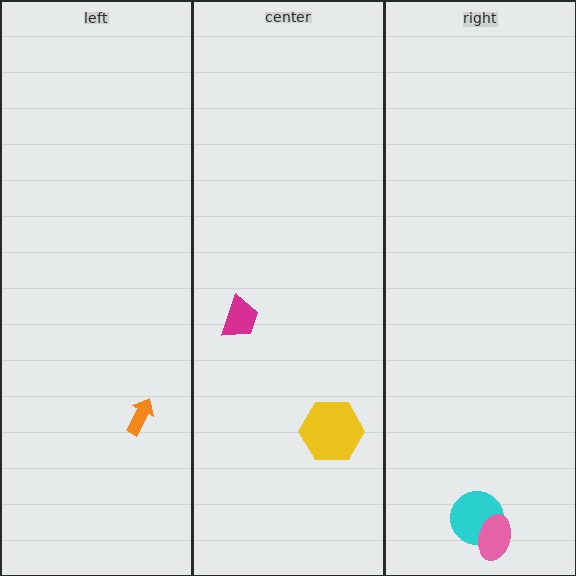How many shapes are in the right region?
2.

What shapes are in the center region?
The magenta trapezoid, the yellow hexagon.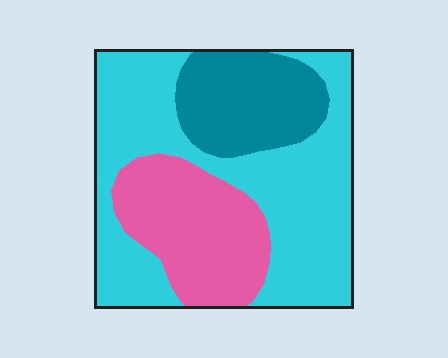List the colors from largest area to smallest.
From largest to smallest: cyan, pink, teal.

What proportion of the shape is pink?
Pink takes up about one quarter (1/4) of the shape.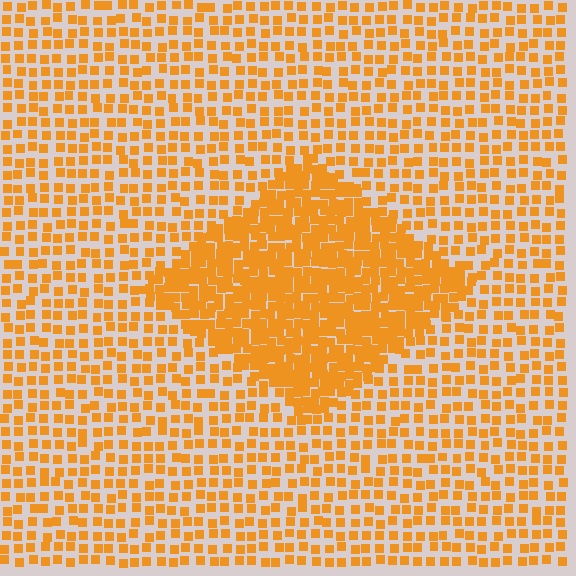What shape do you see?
I see a diamond.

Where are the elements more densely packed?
The elements are more densely packed inside the diamond boundary.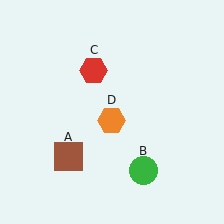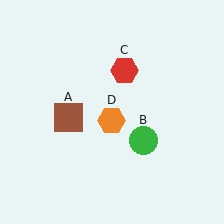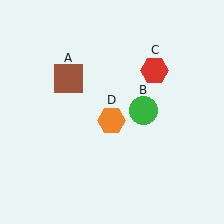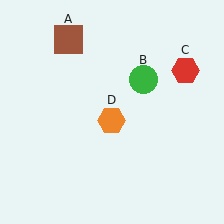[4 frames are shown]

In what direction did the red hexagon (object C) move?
The red hexagon (object C) moved right.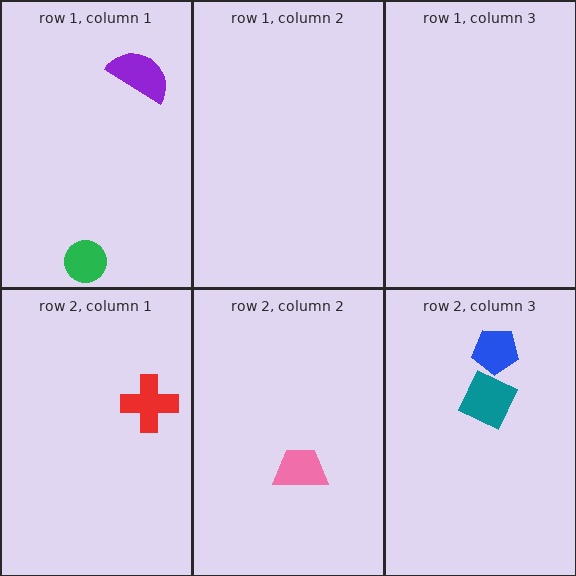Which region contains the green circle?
The row 1, column 1 region.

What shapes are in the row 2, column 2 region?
The pink trapezoid.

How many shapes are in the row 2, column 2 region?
1.